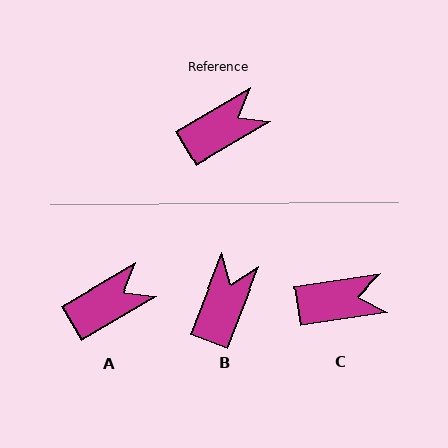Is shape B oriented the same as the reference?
No, it is off by about 39 degrees.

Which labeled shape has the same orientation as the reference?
A.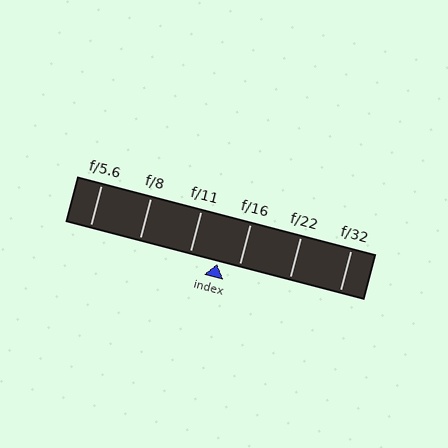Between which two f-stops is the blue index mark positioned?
The index mark is between f/11 and f/16.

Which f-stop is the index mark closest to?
The index mark is closest to f/16.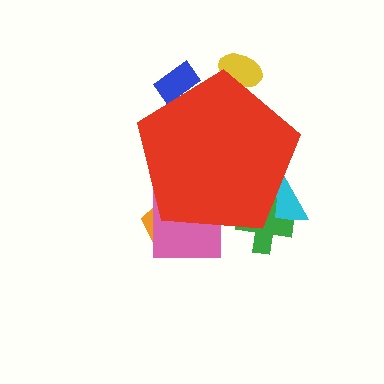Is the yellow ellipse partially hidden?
Yes, the yellow ellipse is partially hidden behind the red pentagon.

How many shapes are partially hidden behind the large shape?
6 shapes are partially hidden.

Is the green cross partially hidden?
Yes, the green cross is partially hidden behind the red pentagon.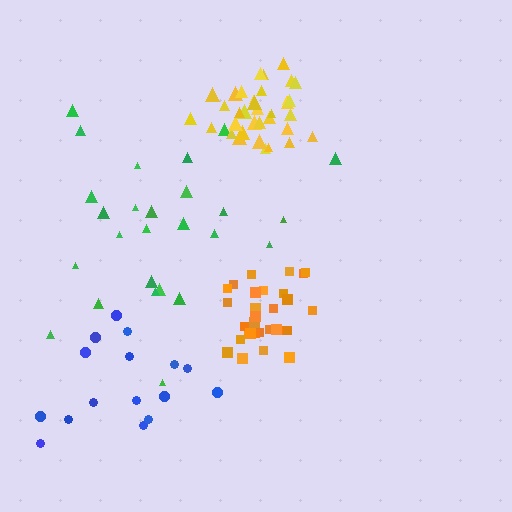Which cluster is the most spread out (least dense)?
Blue.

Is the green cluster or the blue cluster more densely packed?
Green.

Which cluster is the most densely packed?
Orange.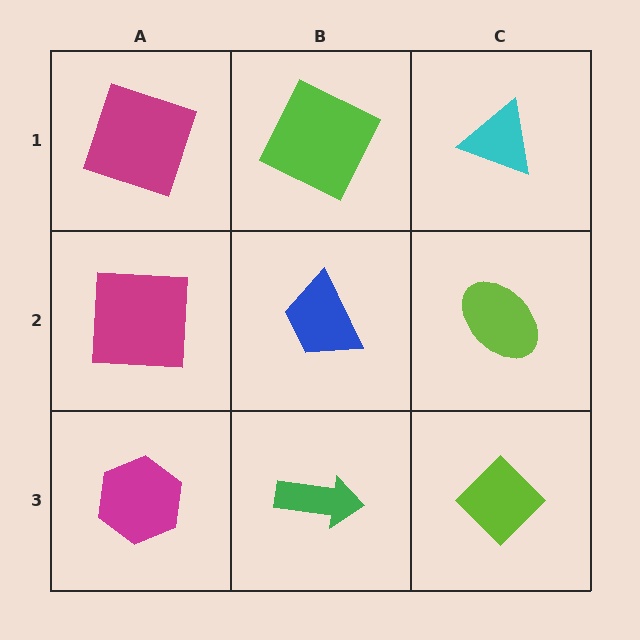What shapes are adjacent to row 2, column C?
A cyan triangle (row 1, column C), a lime diamond (row 3, column C), a blue trapezoid (row 2, column B).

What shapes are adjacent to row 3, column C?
A lime ellipse (row 2, column C), a green arrow (row 3, column B).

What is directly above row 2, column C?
A cyan triangle.